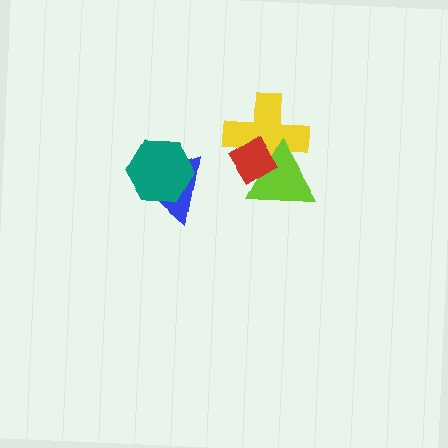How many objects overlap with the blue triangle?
1 object overlaps with the blue triangle.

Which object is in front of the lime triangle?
The red diamond is in front of the lime triangle.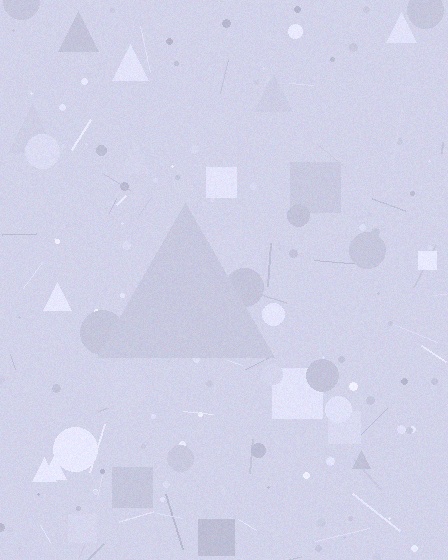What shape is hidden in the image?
A triangle is hidden in the image.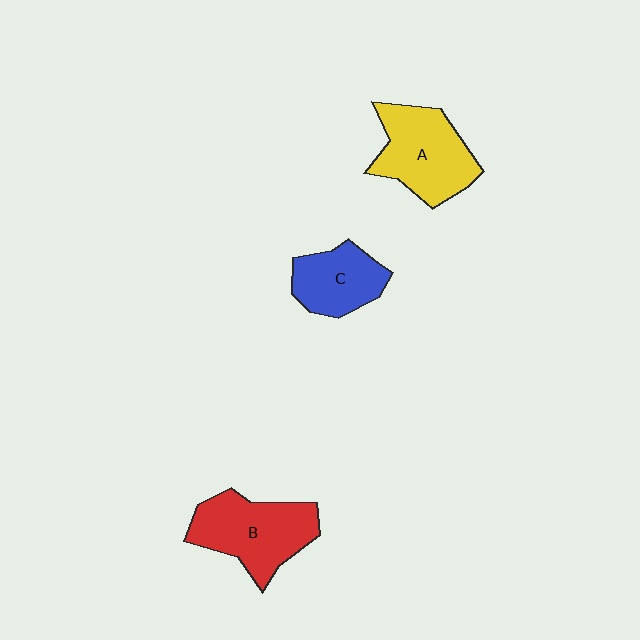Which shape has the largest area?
Shape B (red).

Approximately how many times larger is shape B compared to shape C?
Approximately 1.4 times.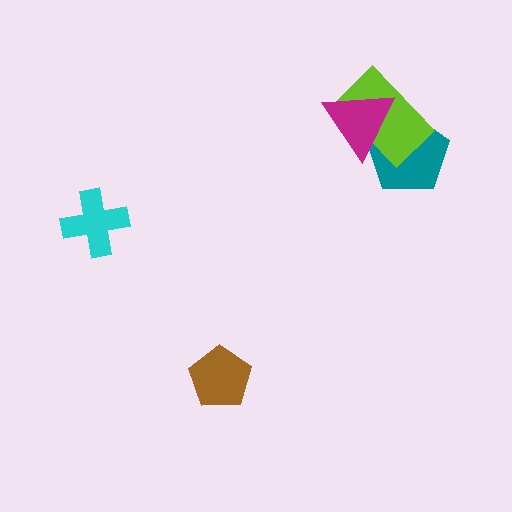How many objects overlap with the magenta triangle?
2 objects overlap with the magenta triangle.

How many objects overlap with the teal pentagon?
2 objects overlap with the teal pentagon.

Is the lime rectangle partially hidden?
Yes, it is partially covered by another shape.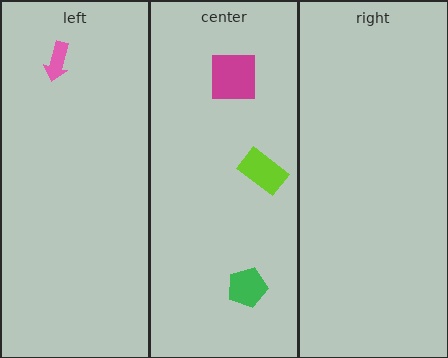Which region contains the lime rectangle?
The center region.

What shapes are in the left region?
The pink arrow.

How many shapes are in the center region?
3.